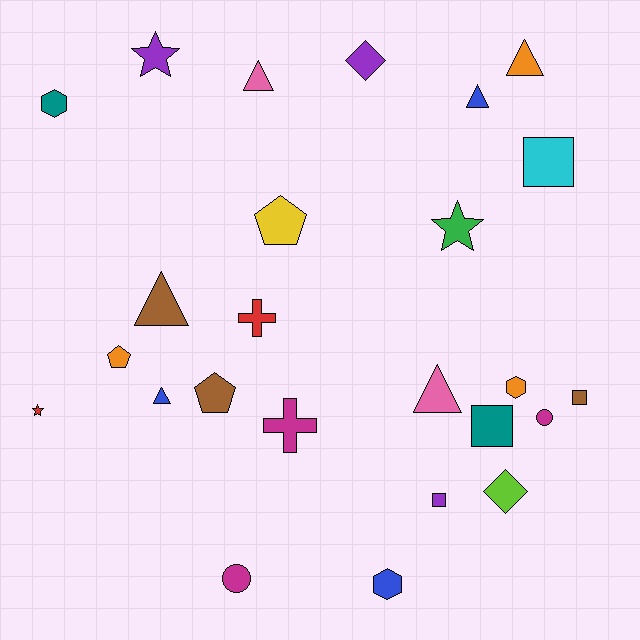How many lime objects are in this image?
There is 1 lime object.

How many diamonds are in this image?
There are 2 diamonds.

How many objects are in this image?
There are 25 objects.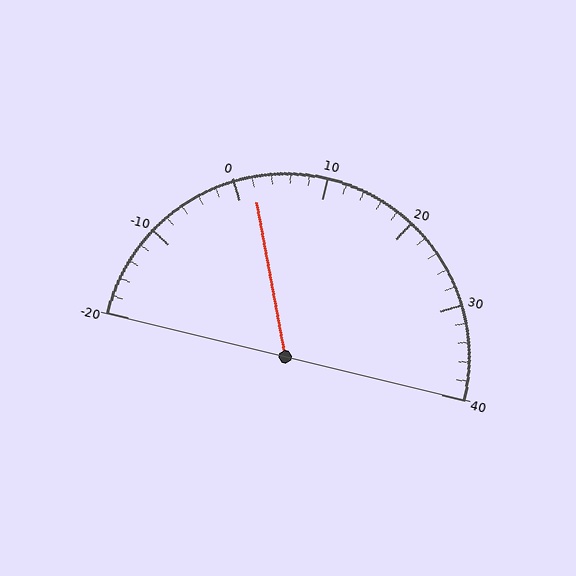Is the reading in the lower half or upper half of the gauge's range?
The reading is in the lower half of the range (-20 to 40).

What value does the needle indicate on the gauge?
The needle indicates approximately 2.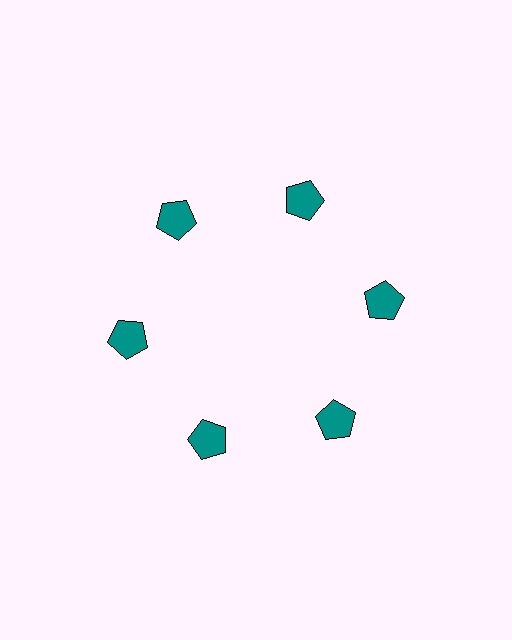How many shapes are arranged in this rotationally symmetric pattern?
There are 6 shapes, arranged in 6 groups of 1.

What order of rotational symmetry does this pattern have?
This pattern has 6-fold rotational symmetry.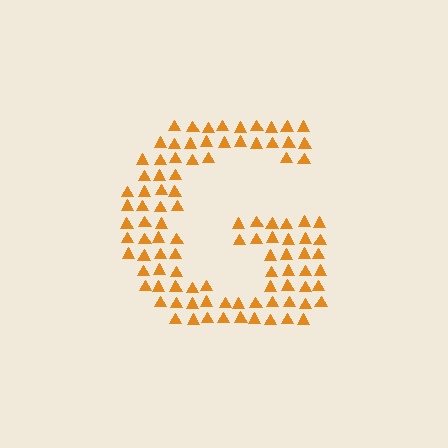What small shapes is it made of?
It is made of small triangles.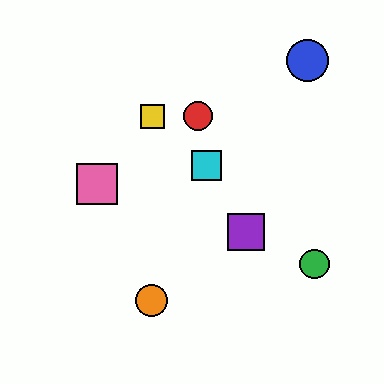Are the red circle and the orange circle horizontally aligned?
No, the red circle is at y≈116 and the orange circle is at y≈300.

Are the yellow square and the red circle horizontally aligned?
Yes, both are at y≈116.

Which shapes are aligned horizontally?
The red circle, the yellow square are aligned horizontally.